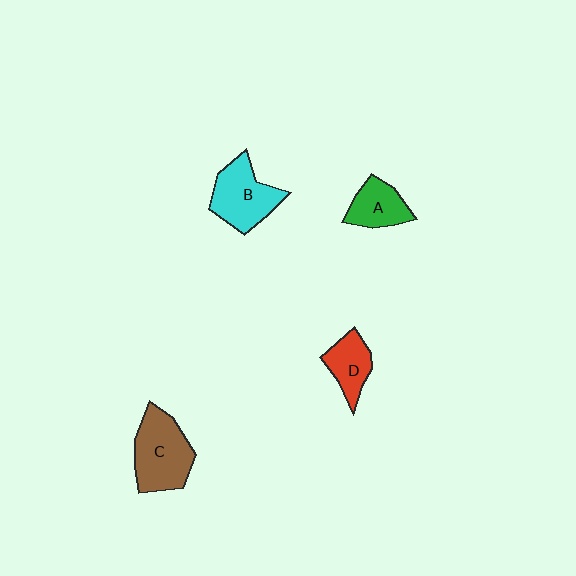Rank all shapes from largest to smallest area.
From largest to smallest: C (brown), B (cyan), A (green), D (red).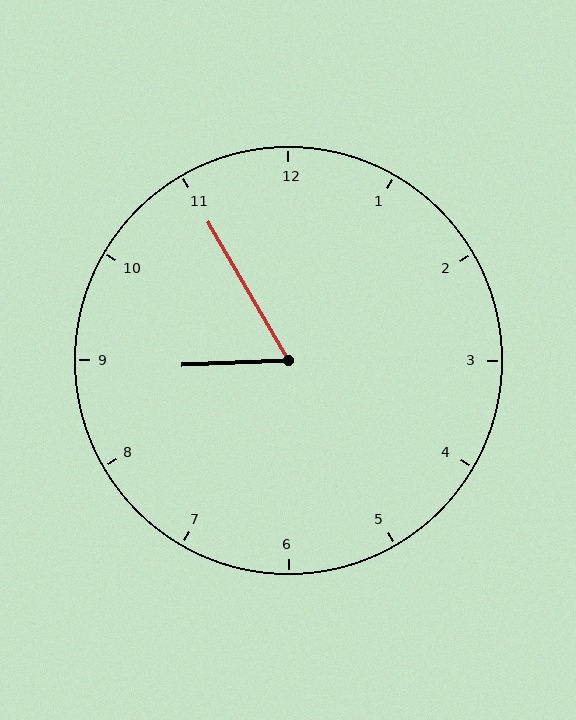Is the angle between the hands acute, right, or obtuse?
It is acute.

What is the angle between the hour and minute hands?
Approximately 62 degrees.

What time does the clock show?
8:55.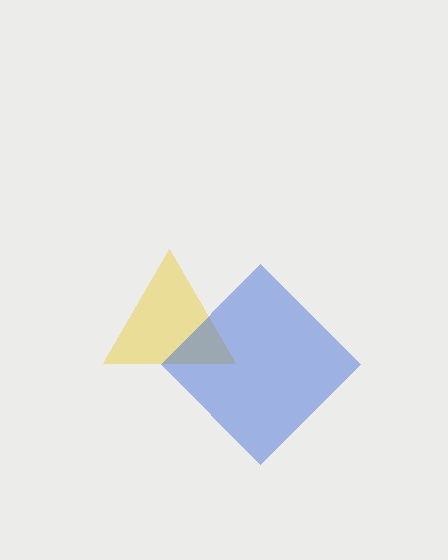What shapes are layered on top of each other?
The layered shapes are: a yellow triangle, a blue diamond.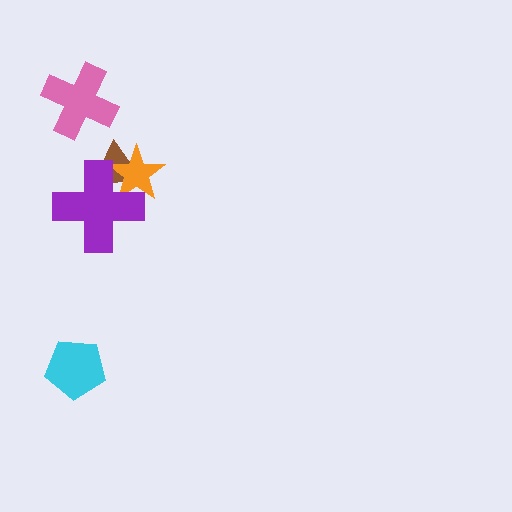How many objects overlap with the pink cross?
0 objects overlap with the pink cross.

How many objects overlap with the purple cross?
2 objects overlap with the purple cross.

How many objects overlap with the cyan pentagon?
0 objects overlap with the cyan pentagon.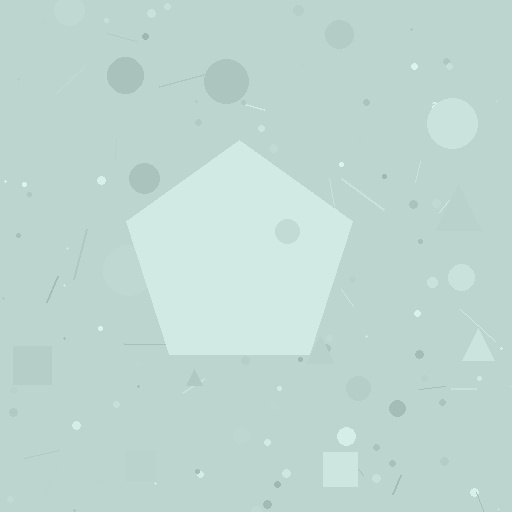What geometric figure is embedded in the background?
A pentagon is embedded in the background.